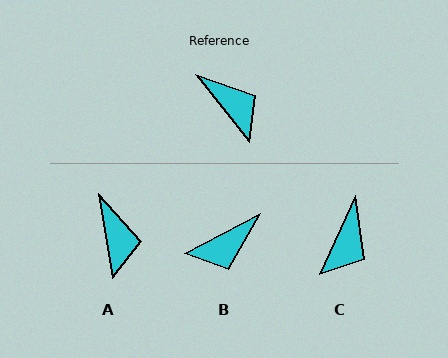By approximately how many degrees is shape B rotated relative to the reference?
Approximately 101 degrees clockwise.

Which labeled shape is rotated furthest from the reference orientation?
B, about 101 degrees away.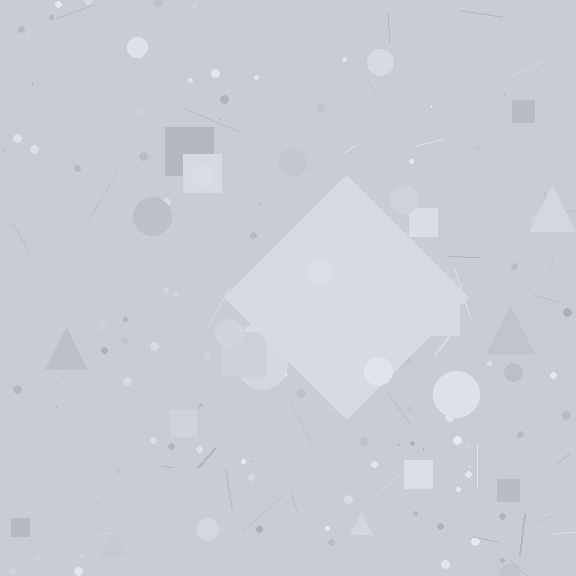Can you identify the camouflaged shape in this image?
The camouflaged shape is a diamond.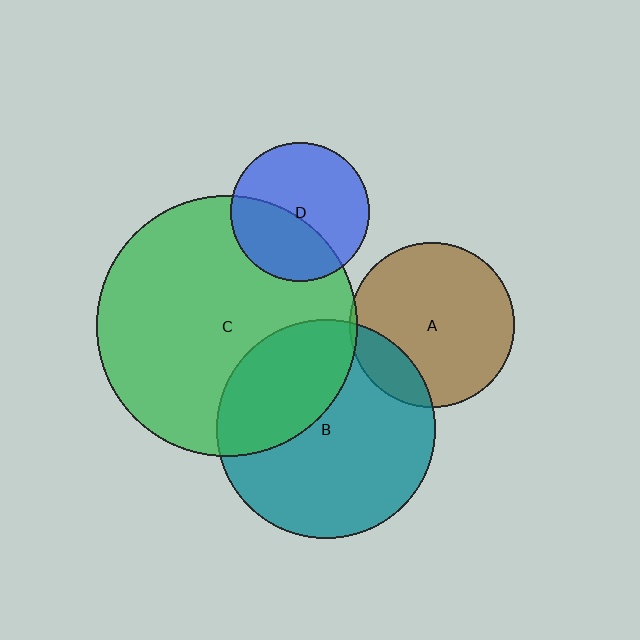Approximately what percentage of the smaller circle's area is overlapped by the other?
Approximately 35%.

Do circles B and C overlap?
Yes.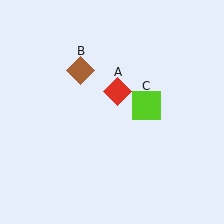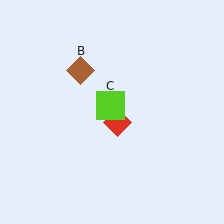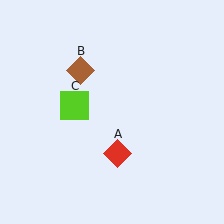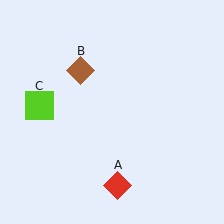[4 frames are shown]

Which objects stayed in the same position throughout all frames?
Brown diamond (object B) remained stationary.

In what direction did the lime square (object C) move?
The lime square (object C) moved left.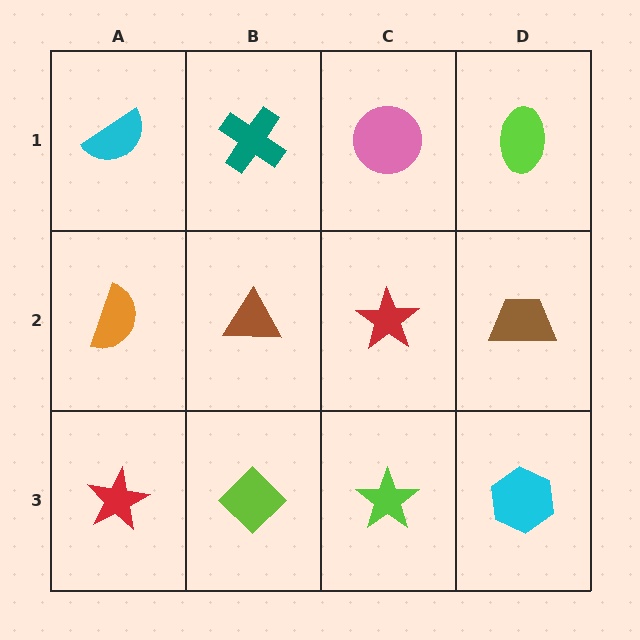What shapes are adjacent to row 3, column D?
A brown trapezoid (row 2, column D), a lime star (row 3, column C).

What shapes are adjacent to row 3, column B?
A brown triangle (row 2, column B), a red star (row 3, column A), a lime star (row 3, column C).